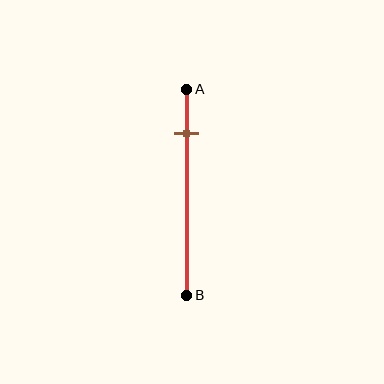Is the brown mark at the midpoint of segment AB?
No, the mark is at about 20% from A, not at the 50% midpoint.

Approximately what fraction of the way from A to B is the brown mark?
The brown mark is approximately 20% of the way from A to B.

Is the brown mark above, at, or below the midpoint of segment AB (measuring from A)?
The brown mark is above the midpoint of segment AB.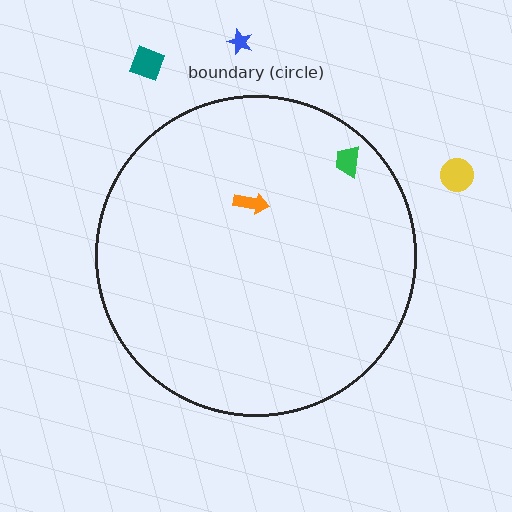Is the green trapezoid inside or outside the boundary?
Inside.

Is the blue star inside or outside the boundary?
Outside.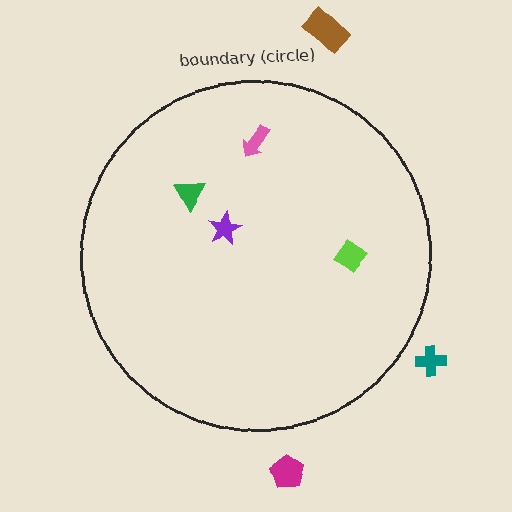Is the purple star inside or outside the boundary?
Inside.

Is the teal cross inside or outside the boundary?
Outside.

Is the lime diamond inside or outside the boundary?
Inside.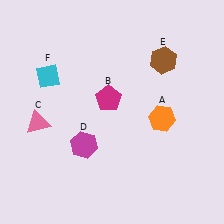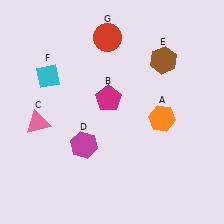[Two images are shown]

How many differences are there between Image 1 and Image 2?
There is 1 difference between the two images.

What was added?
A red circle (G) was added in Image 2.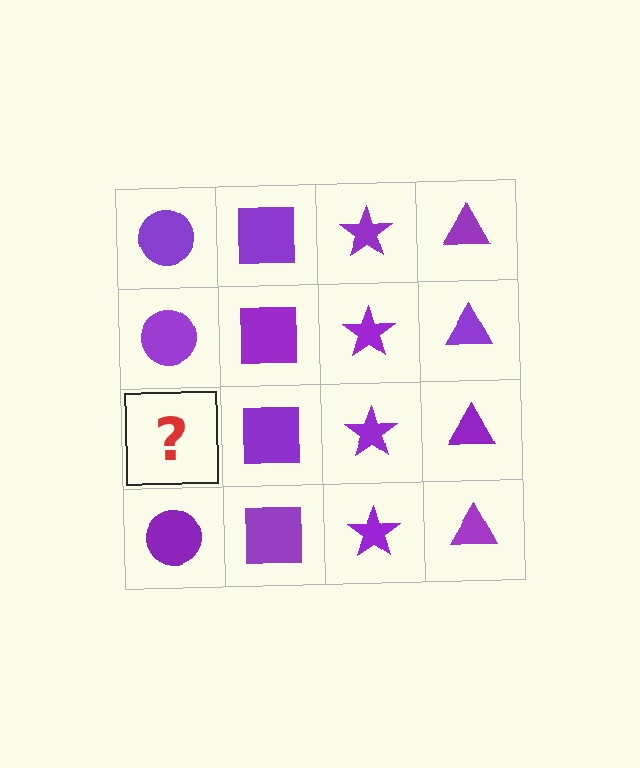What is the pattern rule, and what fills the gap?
The rule is that each column has a consistent shape. The gap should be filled with a purple circle.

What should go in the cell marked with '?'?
The missing cell should contain a purple circle.